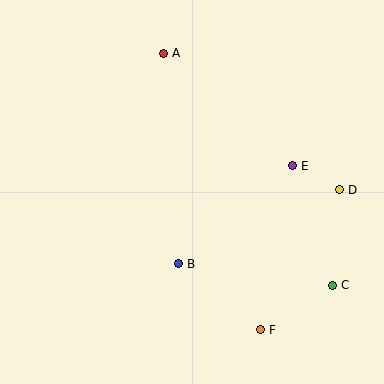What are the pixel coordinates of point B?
Point B is at (178, 264).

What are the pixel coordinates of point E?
Point E is at (292, 166).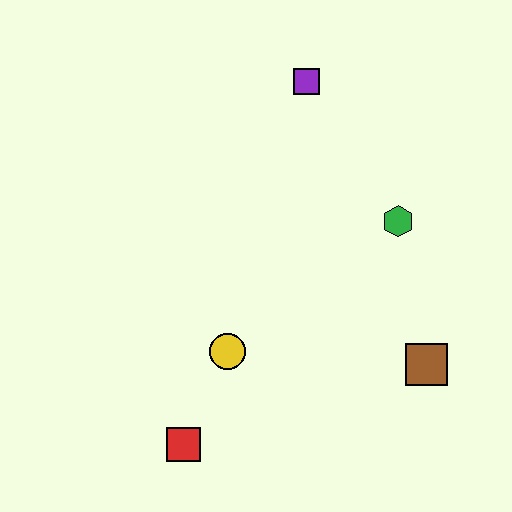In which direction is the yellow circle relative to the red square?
The yellow circle is above the red square.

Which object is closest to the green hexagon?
The brown square is closest to the green hexagon.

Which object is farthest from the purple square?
The red square is farthest from the purple square.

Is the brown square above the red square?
Yes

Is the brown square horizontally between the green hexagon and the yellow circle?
No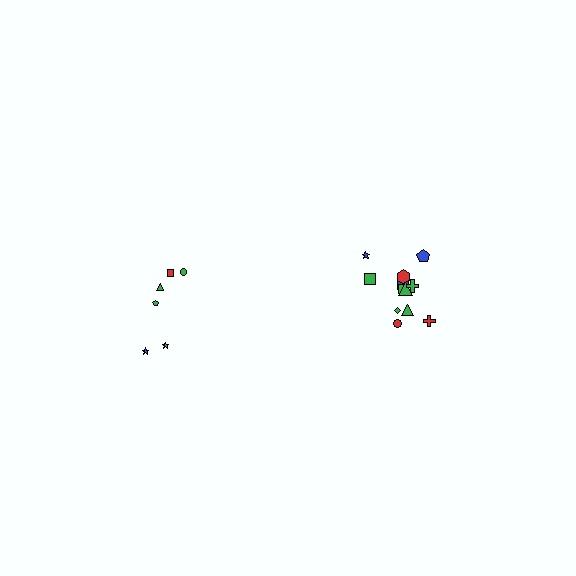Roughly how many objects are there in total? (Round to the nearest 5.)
Roughly 20 objects in total.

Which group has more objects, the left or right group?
The right group.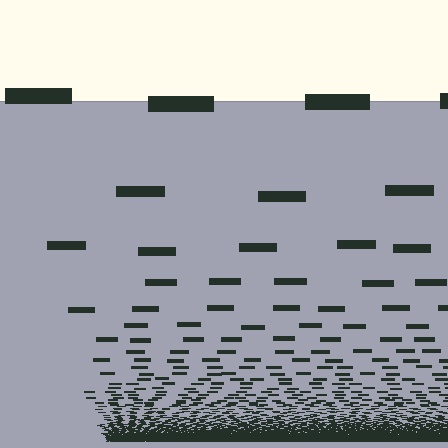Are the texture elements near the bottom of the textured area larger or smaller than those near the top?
Smaller. The gradient is inverted — elements near the bottom are smaller and denser.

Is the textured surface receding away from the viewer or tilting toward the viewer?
The surface appears to tilt toward the viewer. Texture elements get larger and sparser toward the top.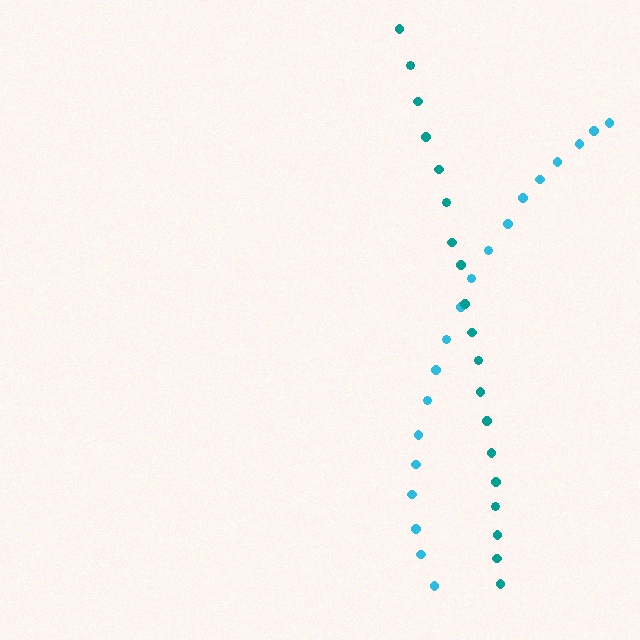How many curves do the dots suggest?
There are 2 distinct paths.